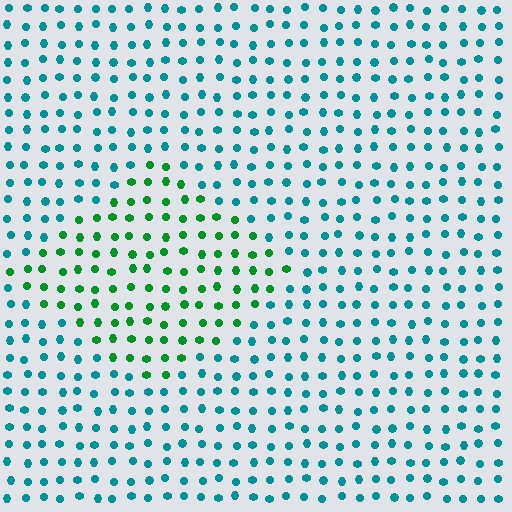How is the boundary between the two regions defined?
The boundary is defined purely by a slight shift in hue (about 45 degrees). Spacing, size, and orientation are identical on both sides.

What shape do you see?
I see a diamond.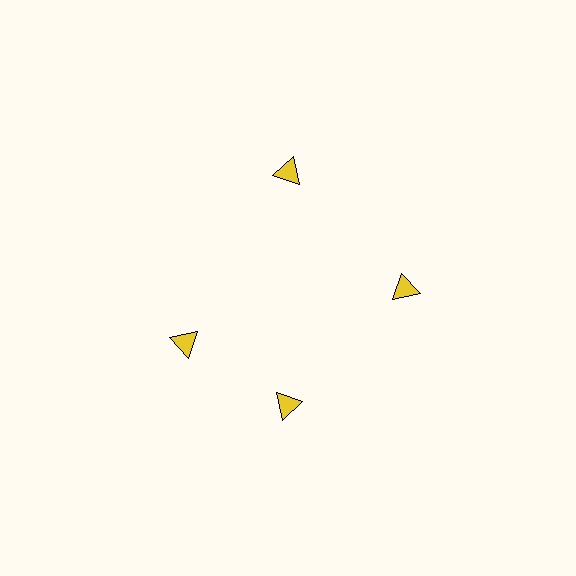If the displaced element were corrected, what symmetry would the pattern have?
It would have 4-fold rotational symmetry — the pattern would map onto itself every 90 degrees.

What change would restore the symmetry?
The symmetry would be restored by rotating it back into even spacing with its neighbors so that all 4 triangles sit at equal angles and equal distance from the center.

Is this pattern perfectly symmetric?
No. The 4 yellow triangles are arranged in a ring, but one element near the 9 o'clock position is rotated out of alignment along the ring, breaking the 4-fold rotational symmetry.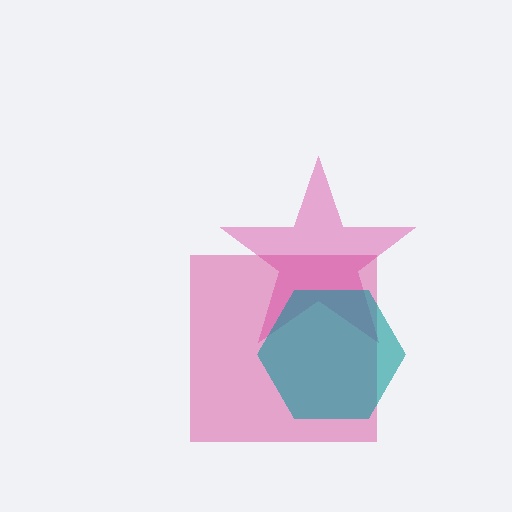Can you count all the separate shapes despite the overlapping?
Yes, there are 3 separate shapes.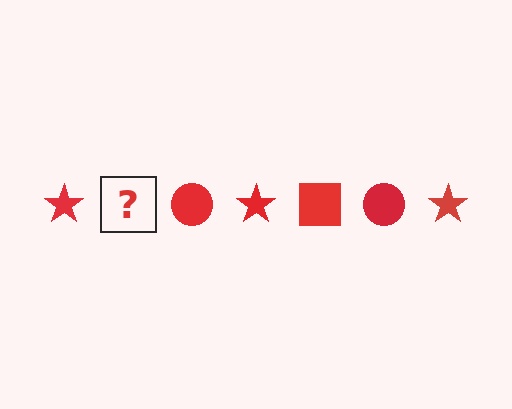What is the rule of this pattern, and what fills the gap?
The rule is that the pattern cycles through star, square, circle shapes in red. The gap should be filled with a red square.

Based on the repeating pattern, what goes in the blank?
The blank should be a red square.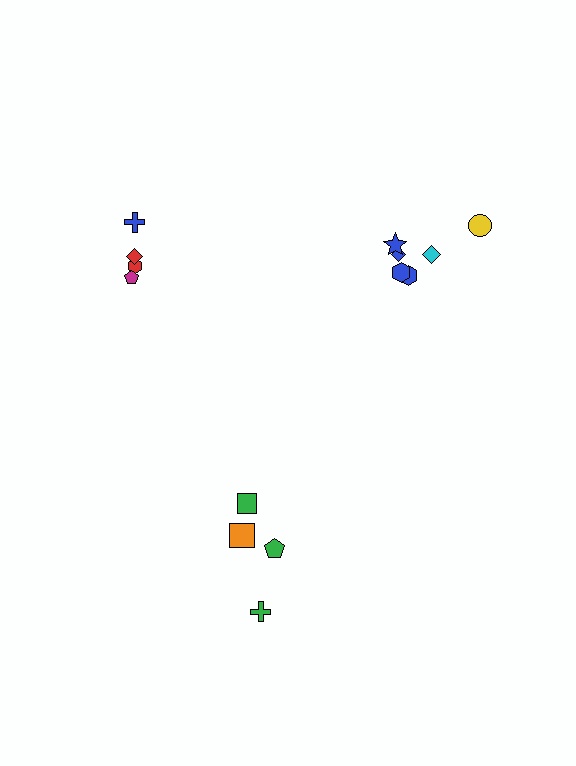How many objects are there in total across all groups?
There are 14 objects.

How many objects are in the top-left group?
There are 4 objects.